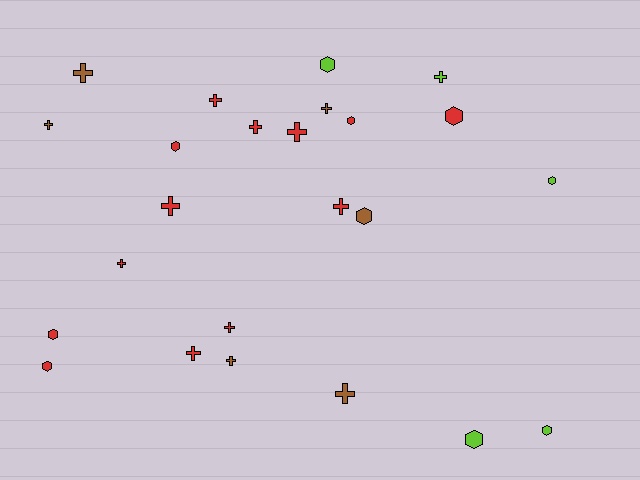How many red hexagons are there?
There are 5 red hexagons.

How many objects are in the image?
There are 24 objects.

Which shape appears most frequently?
Cross, with 14 objects.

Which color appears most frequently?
Red, with 13 objects.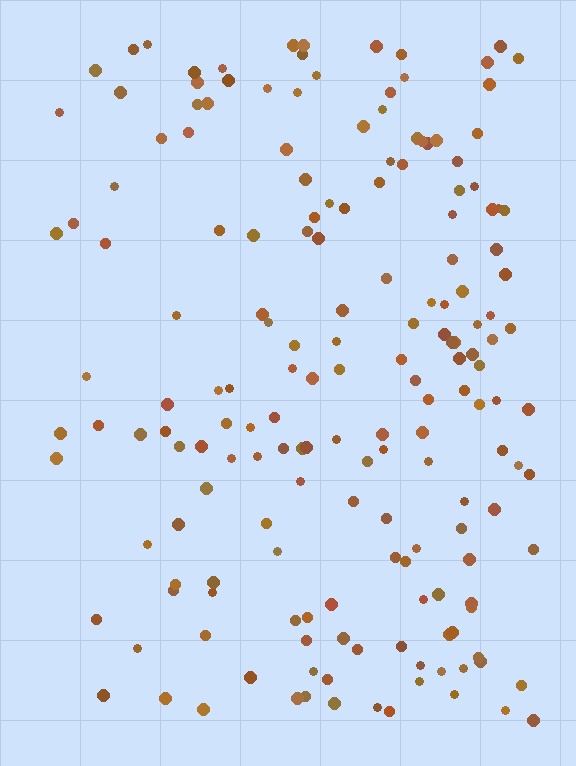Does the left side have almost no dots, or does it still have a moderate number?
Still a moderate number, just noticeably fewer than the right.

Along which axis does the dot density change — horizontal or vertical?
Horizontal.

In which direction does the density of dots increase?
From left to right, with the right side densest.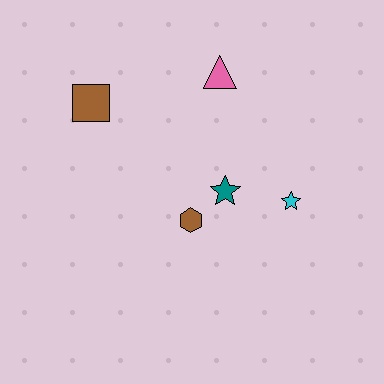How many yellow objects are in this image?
There are no yellow objects.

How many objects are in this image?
There are 5 objects.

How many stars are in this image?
There are 2 stars.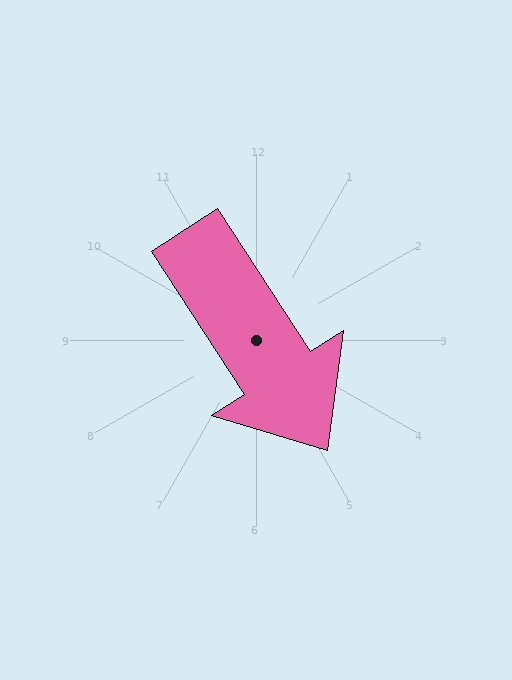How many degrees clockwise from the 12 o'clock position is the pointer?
Approximately 147 degrees.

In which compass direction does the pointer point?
Southeast.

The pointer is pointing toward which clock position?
Roughly 5 o'clock.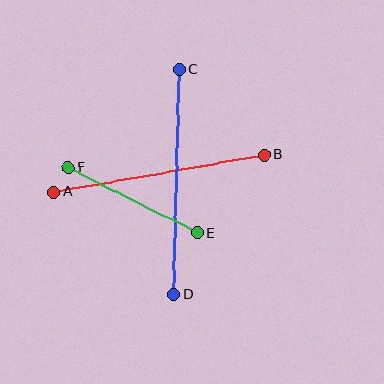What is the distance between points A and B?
The distance is approximately 214 pixels.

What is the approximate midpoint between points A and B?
The midpoint is at approximately (159, 173) pixels.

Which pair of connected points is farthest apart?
Points C and D are farthest apart.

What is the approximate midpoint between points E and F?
The midpoint is at approximately (133, 200) pixels.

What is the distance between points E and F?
The distance is approximately 145 pixels.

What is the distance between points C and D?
The distance is approximately 225 pixels.